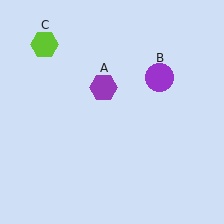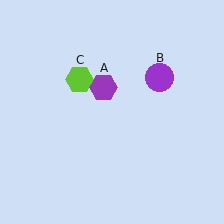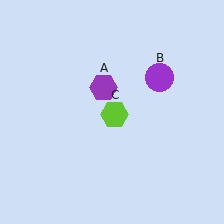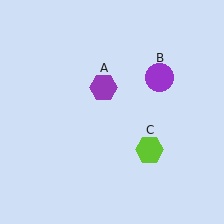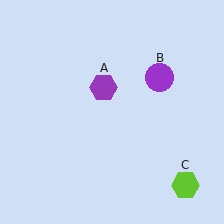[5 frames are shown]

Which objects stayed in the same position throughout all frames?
Purple hexagon (object A) and purple circle (object B) remained stationary.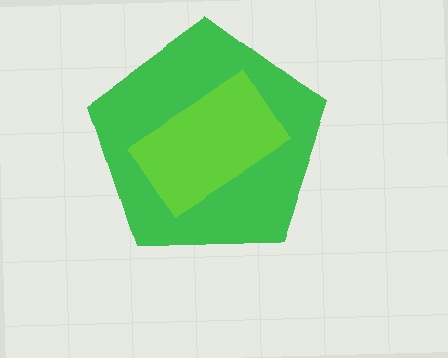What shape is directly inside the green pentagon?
The lime rectangle.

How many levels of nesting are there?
2.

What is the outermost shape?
The green pentagon.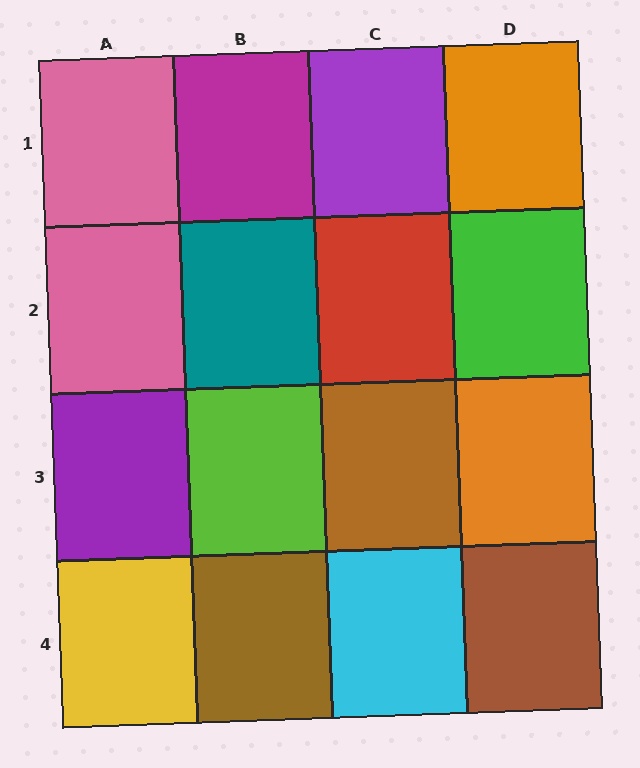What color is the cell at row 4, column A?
Yellow.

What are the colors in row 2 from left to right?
Pink, teal, red, green.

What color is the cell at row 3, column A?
Purple.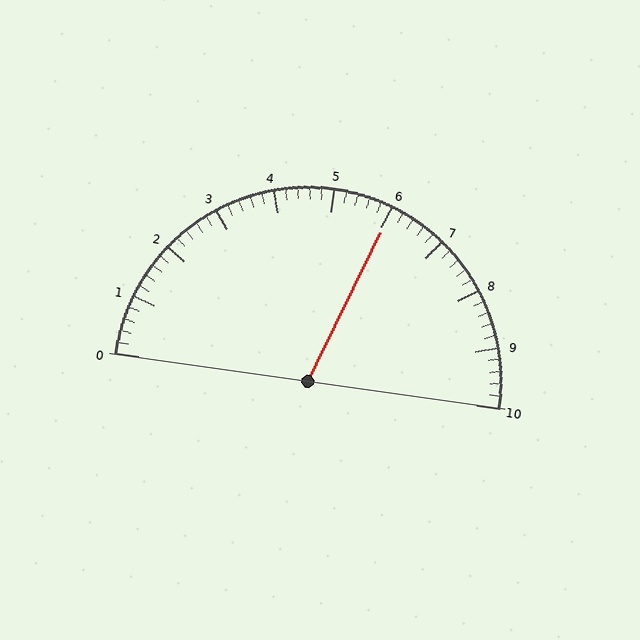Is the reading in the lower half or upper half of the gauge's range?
The reading is in the upper half of the range (0 to 10).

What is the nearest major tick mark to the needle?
The nearest major tick mark is 6.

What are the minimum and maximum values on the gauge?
The gauge ranges from 0 to 10.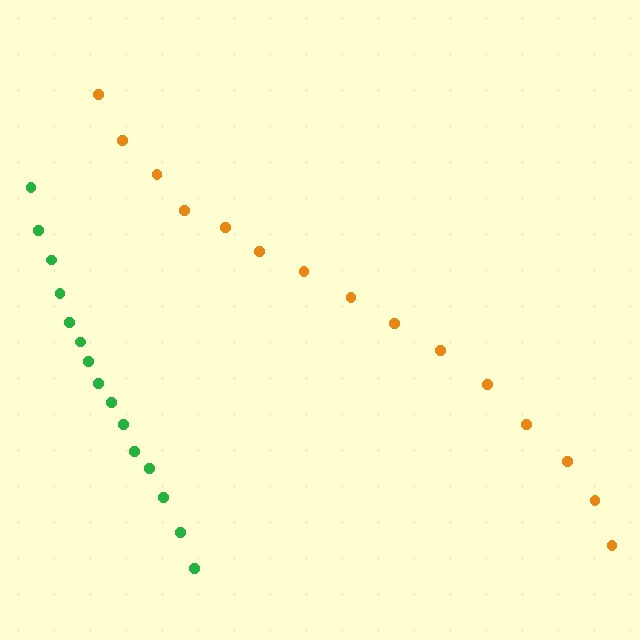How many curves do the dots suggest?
There are 2 distinct paths.